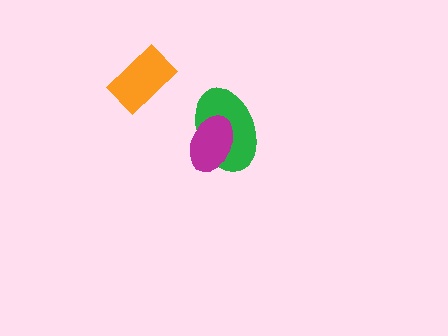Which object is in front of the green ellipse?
The magenta ellipse is in front of the green ellipse.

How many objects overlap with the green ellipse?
1 object overlaps with the green ellipse.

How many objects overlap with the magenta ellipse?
1 object overlaps with the magenta ellipse.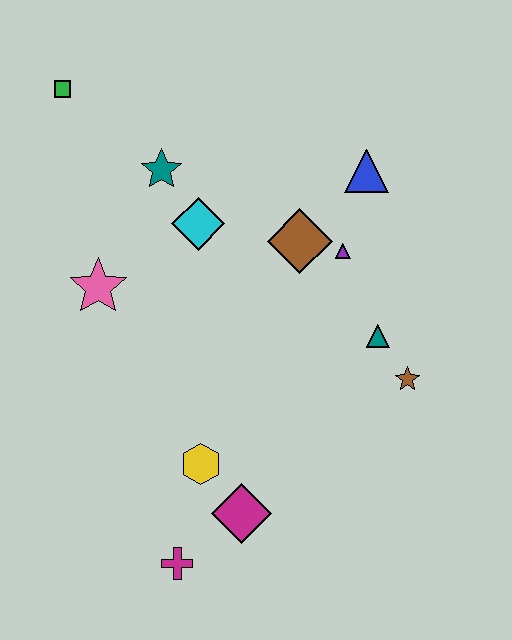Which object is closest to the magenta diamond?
The yellow hexagon is closest to the magenta diamond.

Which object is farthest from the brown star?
The green square is farthest from the brown star.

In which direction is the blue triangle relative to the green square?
The blue triangle is to the right of the green square.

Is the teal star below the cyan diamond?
No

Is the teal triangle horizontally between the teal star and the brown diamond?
No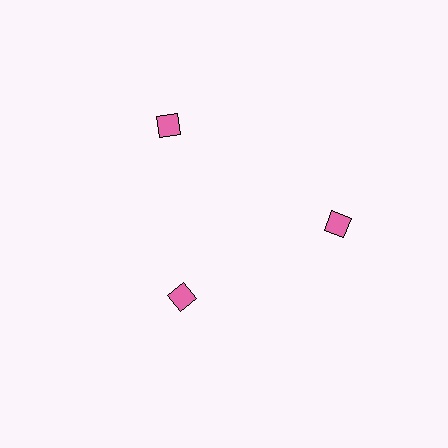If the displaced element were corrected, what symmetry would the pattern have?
It would have 3-fold rotational symmetry — the pattern would map onto itself every 120 degrees.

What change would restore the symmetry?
The symmetry would be restored by moving it outward, back onto the ring so that all 3 squares sit at equal angles and equal distance from the center.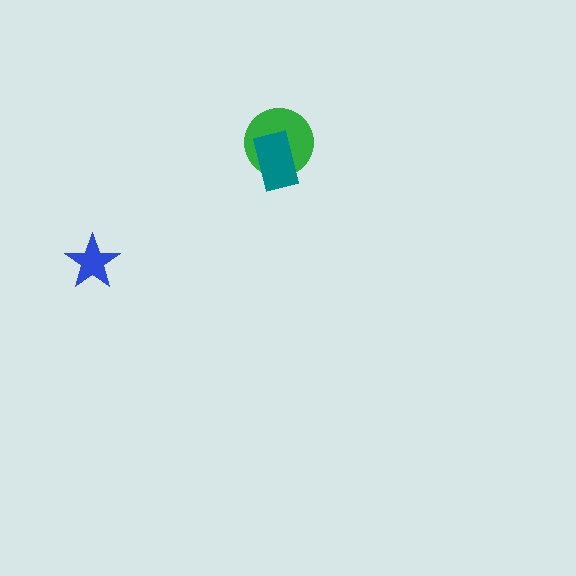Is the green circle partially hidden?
Yes, it is partially covered by another shape.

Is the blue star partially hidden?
No, no other shape covers it.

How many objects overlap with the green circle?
1 object overlaps with the green circle.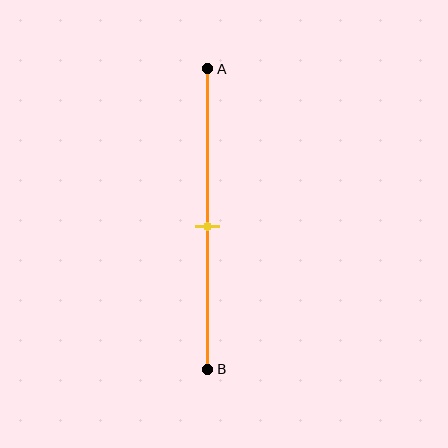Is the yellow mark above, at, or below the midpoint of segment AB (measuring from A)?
The yellow mark is approximately at the midpoint of segment AB.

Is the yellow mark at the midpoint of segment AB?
Yes, the mark is approximately at the midpoint.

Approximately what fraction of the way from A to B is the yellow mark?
The yellow mark is approximately 50% of the way from A to B.